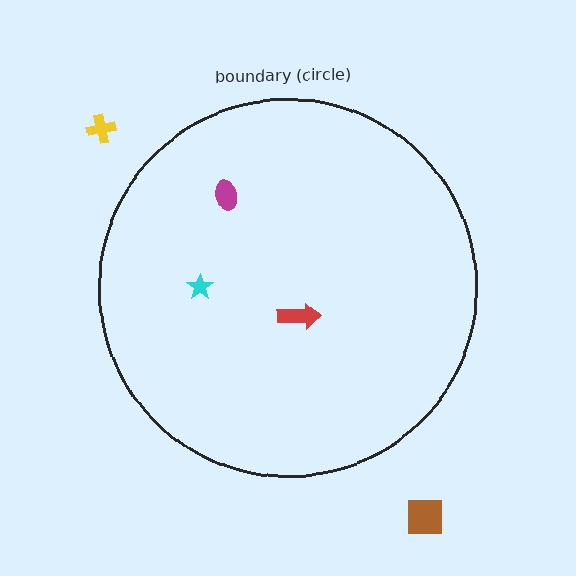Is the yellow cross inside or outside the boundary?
Outside.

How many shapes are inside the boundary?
3 inside, 2 outside.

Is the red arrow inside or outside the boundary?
Inside.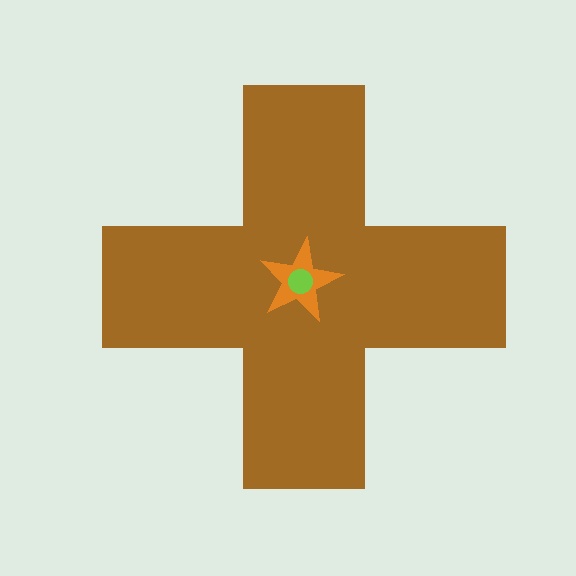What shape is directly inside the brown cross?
The orange star.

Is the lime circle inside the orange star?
Yes.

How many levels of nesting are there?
3.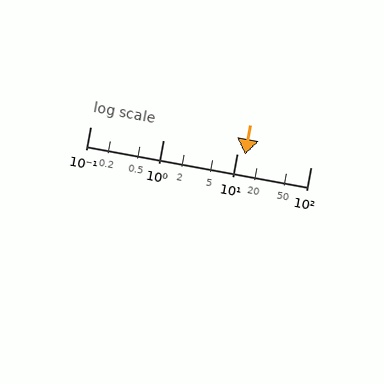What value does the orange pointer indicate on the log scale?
The pointer indicates approximately 13.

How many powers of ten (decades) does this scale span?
The scale spans 3 decades, from 0.1 to 100.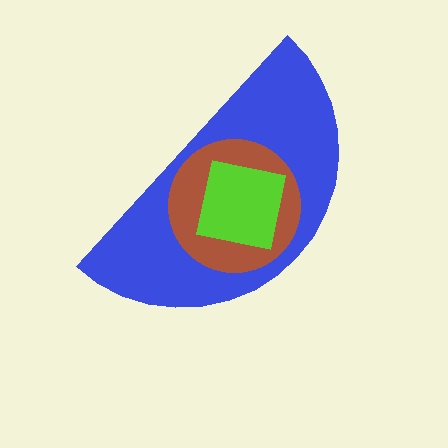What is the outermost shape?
The blue semicircle.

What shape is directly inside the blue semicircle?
The brown circle.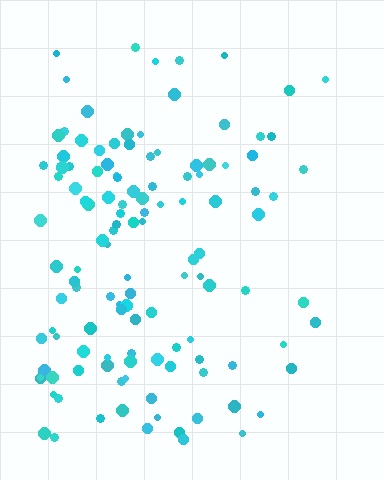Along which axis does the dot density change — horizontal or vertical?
Horizontal.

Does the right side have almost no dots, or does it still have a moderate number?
Still a moderate number, just noticeably fewer than the left.